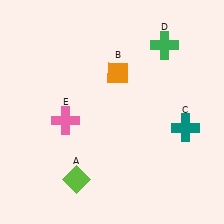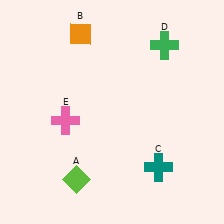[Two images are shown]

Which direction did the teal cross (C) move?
The teal cross (C) moved down.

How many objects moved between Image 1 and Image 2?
2 objects moved between the two images.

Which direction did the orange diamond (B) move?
The orange diamond (B) moved up.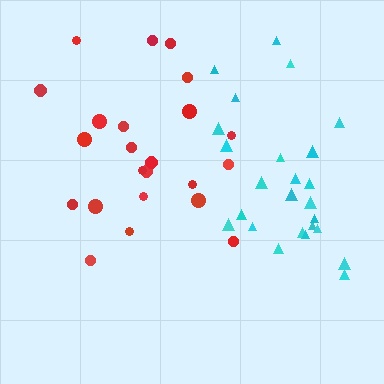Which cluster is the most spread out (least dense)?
Red.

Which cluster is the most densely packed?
Cyan.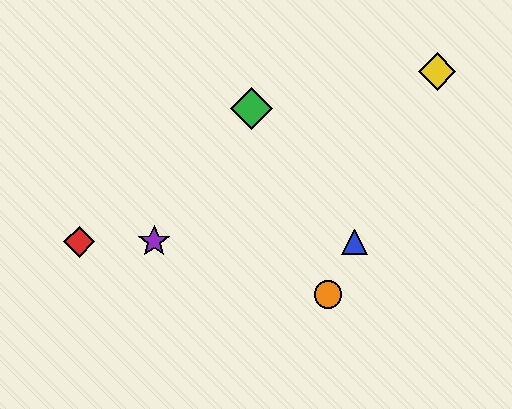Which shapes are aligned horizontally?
The red diamond, the blue triangle, the purple star are aligned horizontally.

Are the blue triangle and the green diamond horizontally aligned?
No, the blue triangle is at y≈242 and the green diamond is at y≈108.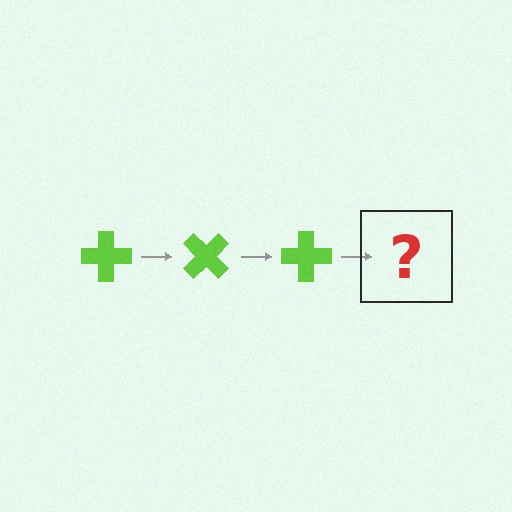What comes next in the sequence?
The next element should be a lime cross rotated 135 degrees.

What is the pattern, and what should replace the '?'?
The pattern is that the cross rotates 45 degrees each step. The '?' should be a lime cross rotated 135 degrees.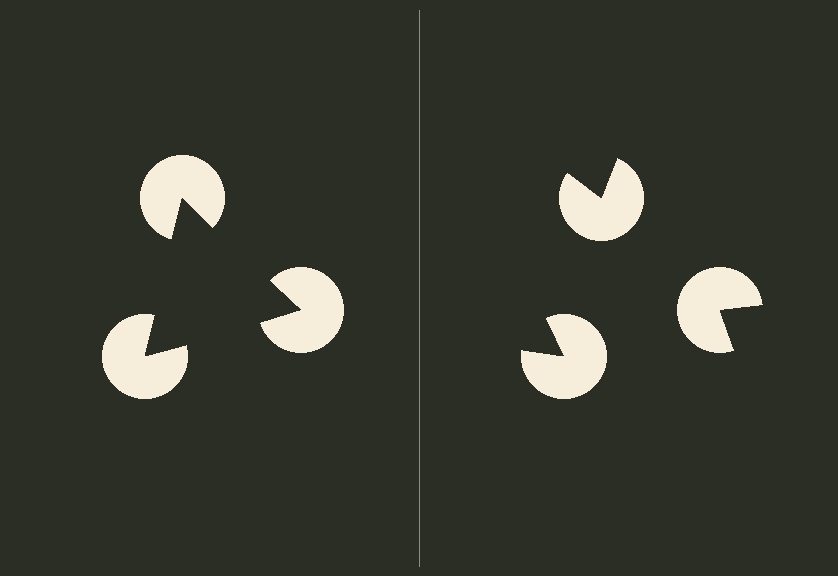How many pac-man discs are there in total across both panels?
6 — 3 on each side.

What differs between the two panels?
The pac-man discs are positioned identically on both sides; only the wedge orientations differ. On the left they align to a triangle; on the right they are misaligned.